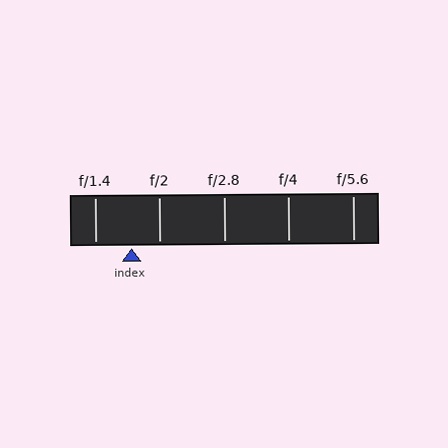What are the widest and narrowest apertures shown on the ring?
The widest aperture shown is f/1.4 and the narrowest is f/5.6.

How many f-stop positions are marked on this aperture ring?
There are 5 f-stop positions marked.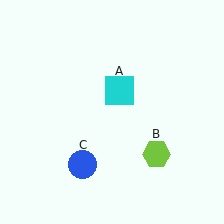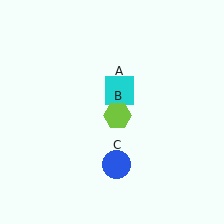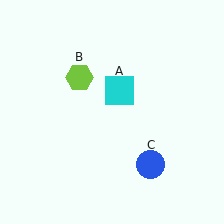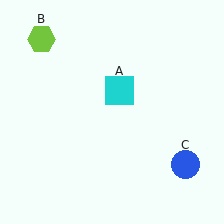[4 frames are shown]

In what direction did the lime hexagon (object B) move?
The lime hexagon (object B) moved up and to the left.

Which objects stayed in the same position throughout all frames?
Cyan square (object A) remained stationary.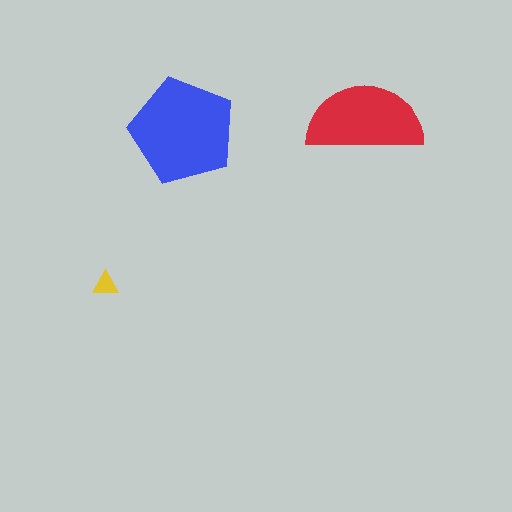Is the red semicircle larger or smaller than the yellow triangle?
Larger.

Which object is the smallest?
The yellow triangle.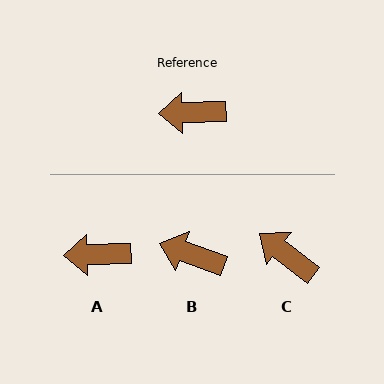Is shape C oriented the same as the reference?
No, it is off by about 40 degrees.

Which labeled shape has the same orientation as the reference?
A.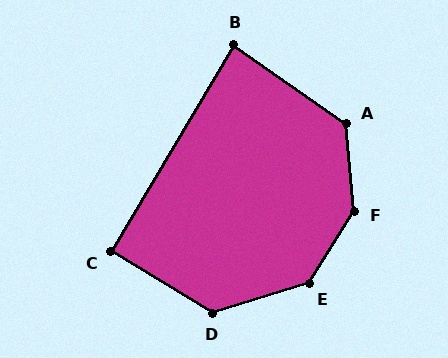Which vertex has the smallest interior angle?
B, at approximately 86 degrees.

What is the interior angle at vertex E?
Approximately 140 degrees (obtuse).